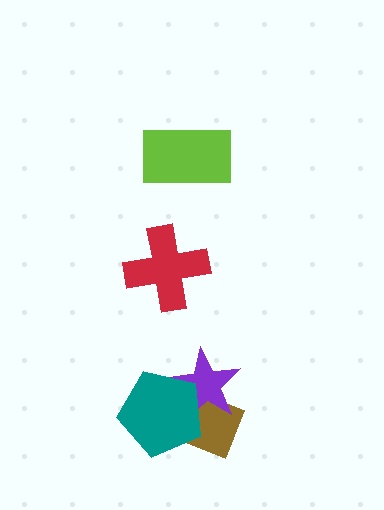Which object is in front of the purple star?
The teal pentagon is in front of the purple star.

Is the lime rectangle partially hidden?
No, no other shape covers it.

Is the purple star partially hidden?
Yes, it is partially covered by another shape.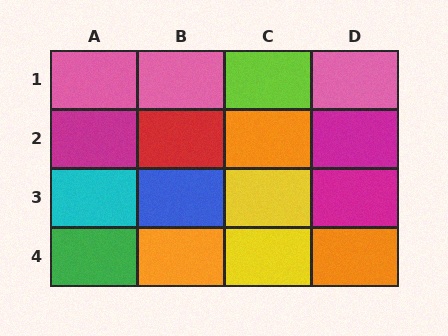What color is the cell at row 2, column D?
Magenta.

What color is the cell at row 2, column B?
Red.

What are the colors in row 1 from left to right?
Pink, pink, lime, pink.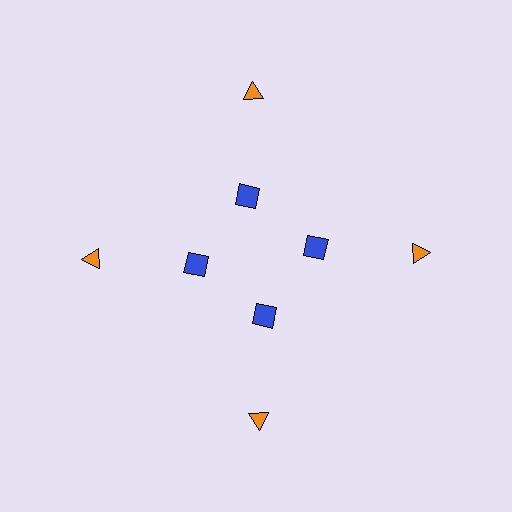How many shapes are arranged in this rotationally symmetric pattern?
There are 8 shapes, arranged in 4 groups of 2.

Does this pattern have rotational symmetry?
Yes, this pattern has 4-fold rotational symmetry. It looks the same after rotating 90 degrees around the center.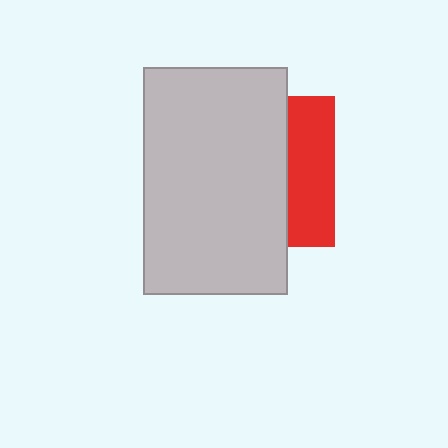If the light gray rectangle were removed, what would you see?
You would see the complete red square.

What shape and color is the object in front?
The object in front is a light gray rectangle.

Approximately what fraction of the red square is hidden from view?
Roughly 68% of the red square is hidden behind the light gray rectangle.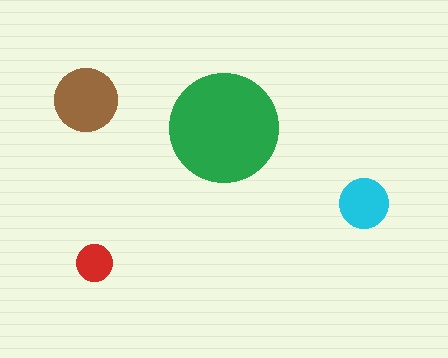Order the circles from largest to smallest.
the green one, the brown one, the cyan one, the red one.